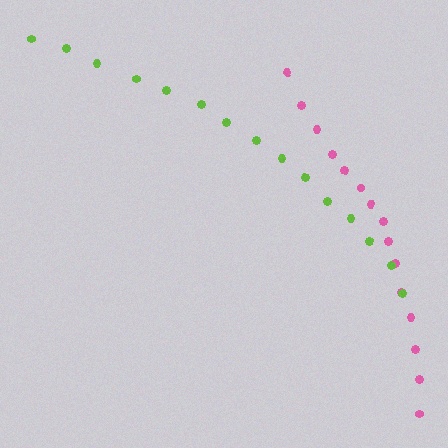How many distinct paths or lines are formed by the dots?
There are 2 distinct paths.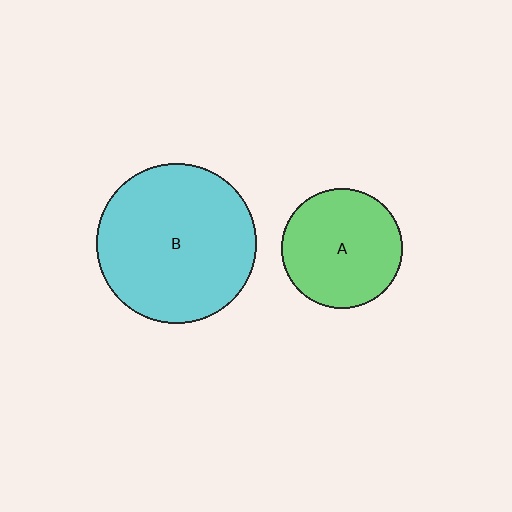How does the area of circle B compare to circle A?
Approximately 1.8 times.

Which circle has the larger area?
Circle B (cyan).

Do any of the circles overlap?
No, none of the circles overlap.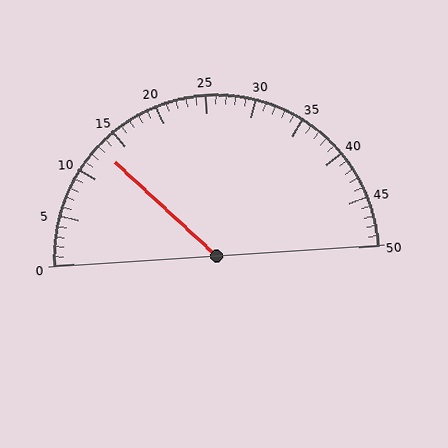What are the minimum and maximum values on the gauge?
The gauge ranges from 0 to 50.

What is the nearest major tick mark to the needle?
The nearest major tick mark is 15.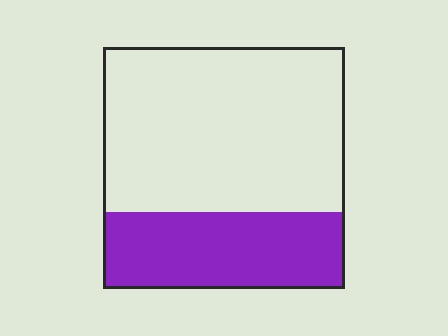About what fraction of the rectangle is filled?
About one third (1/3).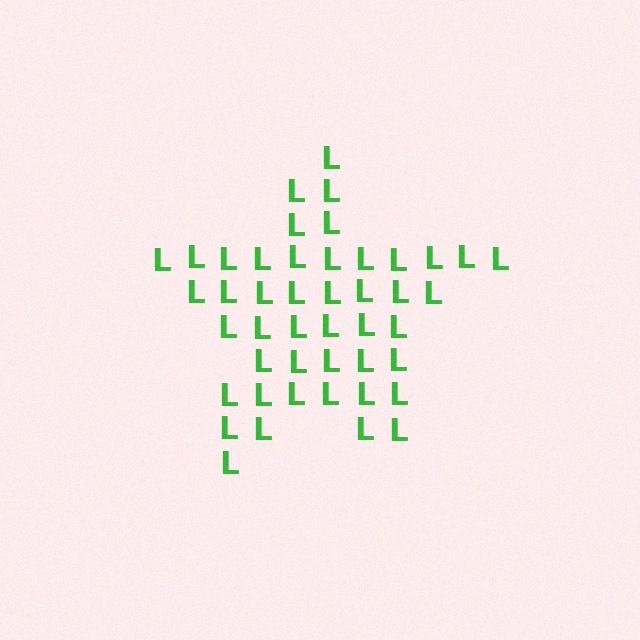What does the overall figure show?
The overall figure shows a star.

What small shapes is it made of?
It is made of small letter L's.